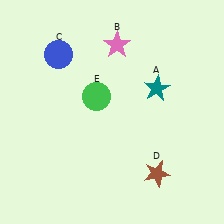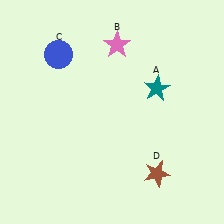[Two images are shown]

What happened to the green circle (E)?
The green circle (E) was removed in Image 2. It was in the top-left area of Image 1.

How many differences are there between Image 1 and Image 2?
There is 1 difference between the two images.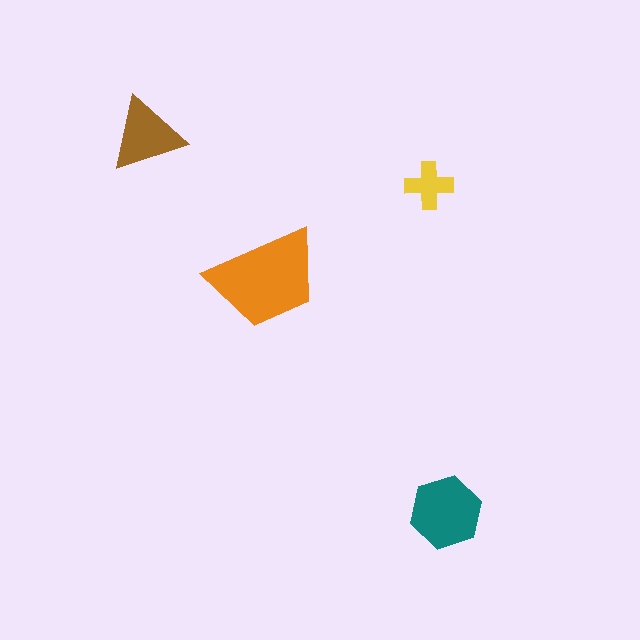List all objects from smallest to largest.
The yellow cross, the brown triangle, the teal hexagon, the orange trapezoid.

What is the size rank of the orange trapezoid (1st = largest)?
1st.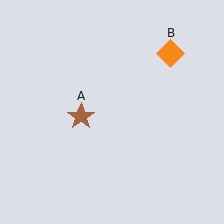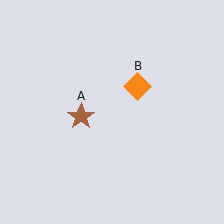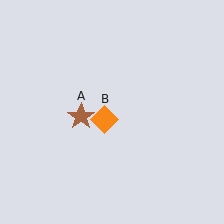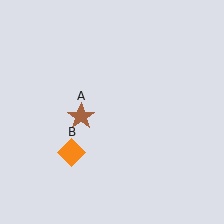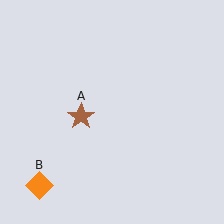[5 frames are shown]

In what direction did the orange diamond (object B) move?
The orange diamond (object B) moved down and to the left.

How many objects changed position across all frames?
1 object changed position: orange diamond (object B).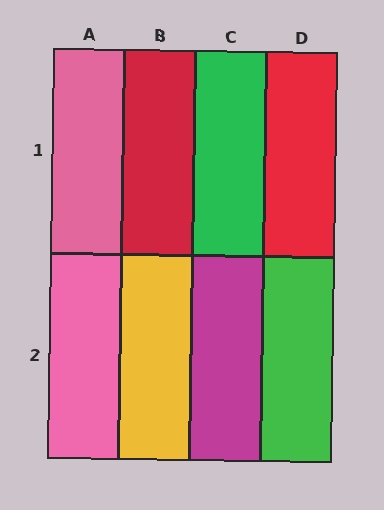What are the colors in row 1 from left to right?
Pink, red, green, red.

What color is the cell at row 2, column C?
Magenta.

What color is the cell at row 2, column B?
Yellow.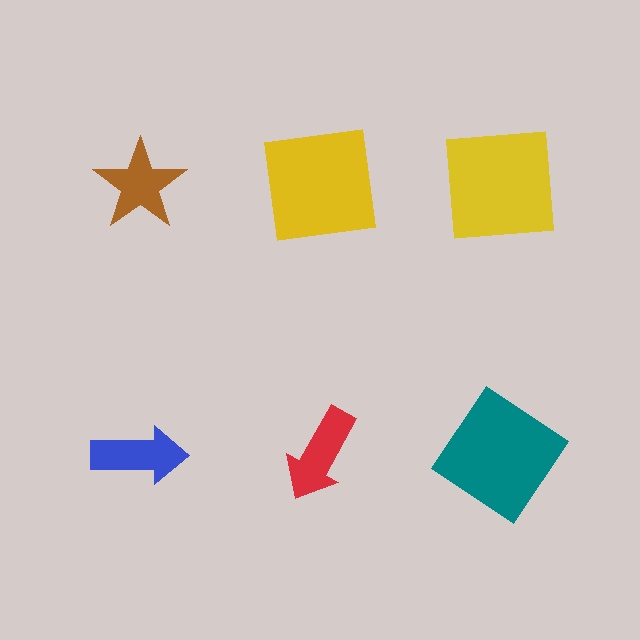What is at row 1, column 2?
A yellow square.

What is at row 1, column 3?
A yellow square.